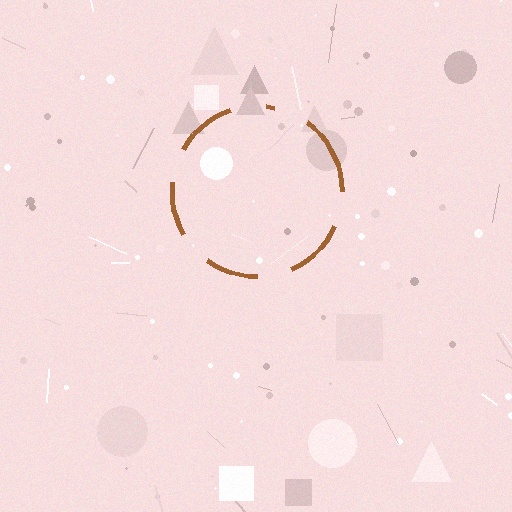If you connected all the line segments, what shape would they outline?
They would outline a circle.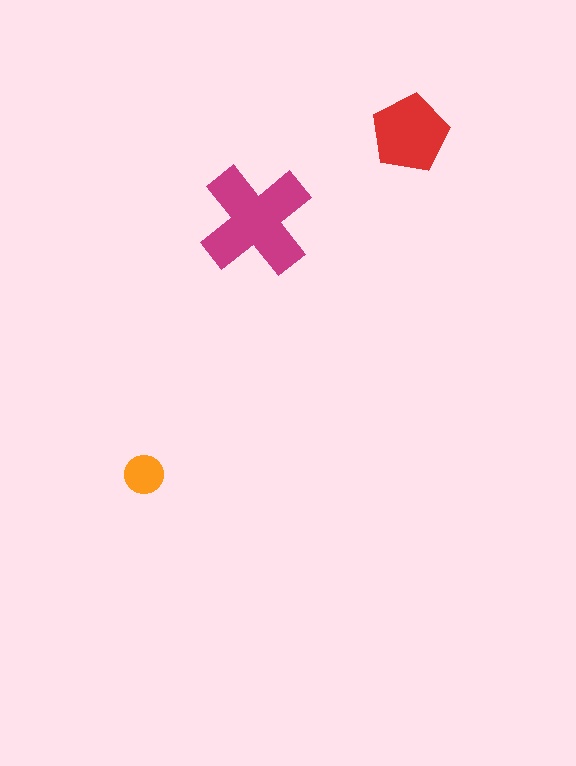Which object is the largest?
The magenta cross.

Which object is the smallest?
The orange circle.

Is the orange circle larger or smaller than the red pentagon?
Smaller.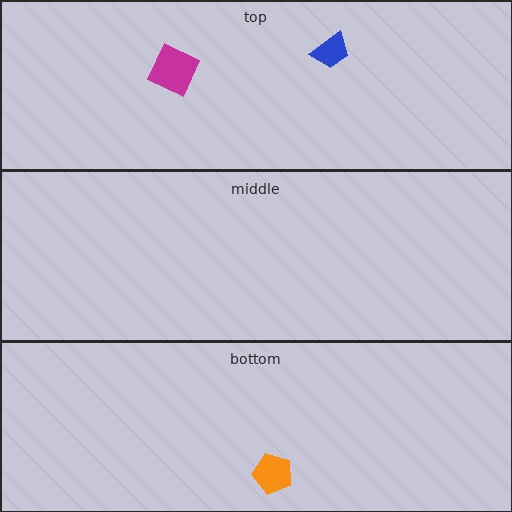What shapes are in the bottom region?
The orange pentagon.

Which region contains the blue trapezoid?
The top region.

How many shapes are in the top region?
2.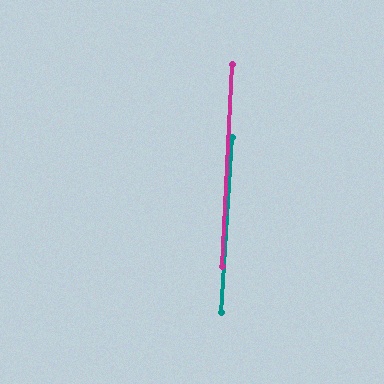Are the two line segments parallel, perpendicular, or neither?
Parallel — their directions differ by only 0.8°.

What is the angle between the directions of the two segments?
Approximately 1 degree.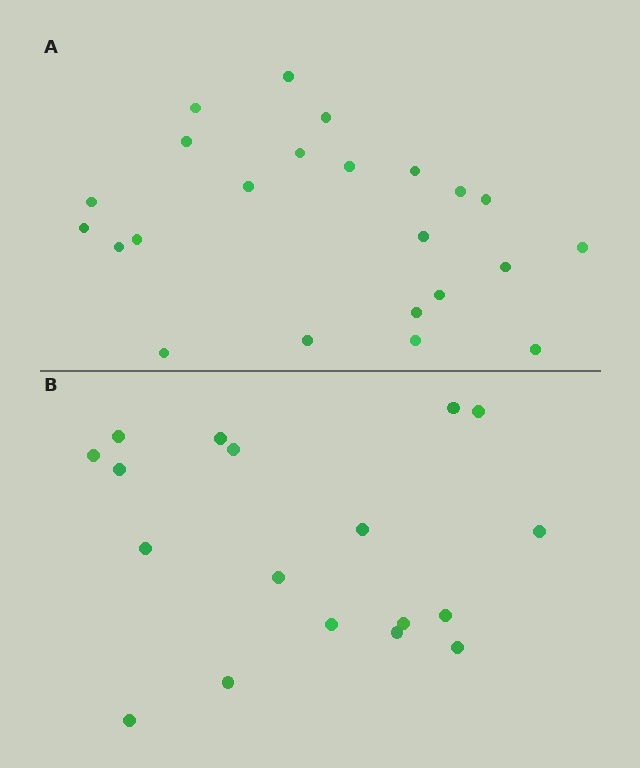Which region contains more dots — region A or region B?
Region A (the top region) has more dots.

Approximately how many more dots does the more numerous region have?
Region A has about 5 more dots than region B.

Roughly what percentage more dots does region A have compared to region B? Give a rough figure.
About 30% more.